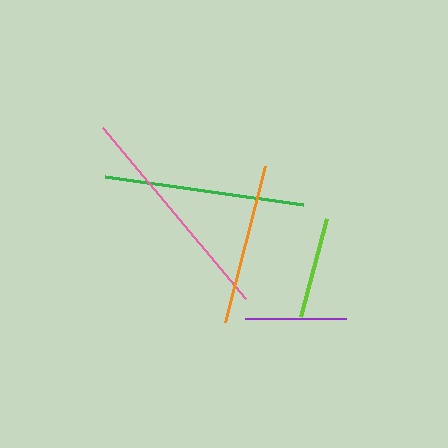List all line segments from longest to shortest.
From longest to shortest: pink, green, orange, lime, purple.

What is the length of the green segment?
The green segment is approximately 200 pixels long.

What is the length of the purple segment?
The purple segment is approximately 101 pixels long.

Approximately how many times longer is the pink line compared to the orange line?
The pink line is approximately 1.4 times the length of the orange line.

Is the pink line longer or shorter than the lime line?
The pink line is longer than the lime line.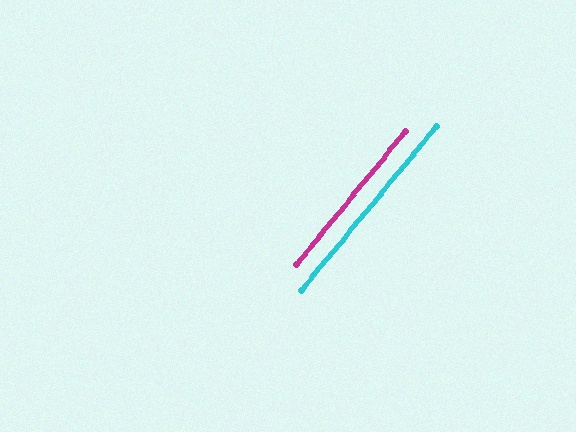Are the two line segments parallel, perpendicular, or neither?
Parallel — their directions differ by only 0.1°.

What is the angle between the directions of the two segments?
Approximately 0 degrees.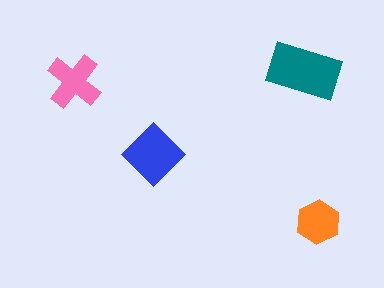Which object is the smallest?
The orange hexagon.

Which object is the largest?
The teal rectangle.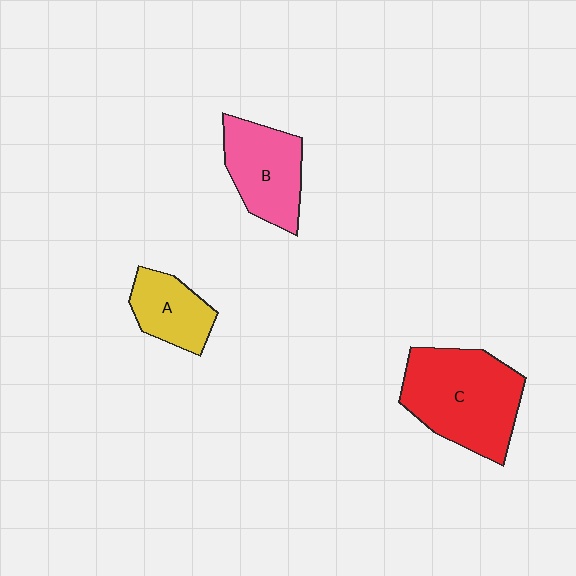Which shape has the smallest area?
Shape A (yellow).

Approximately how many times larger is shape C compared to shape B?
Approximately 1.5 times.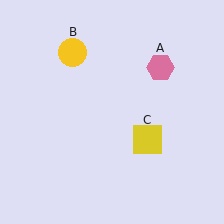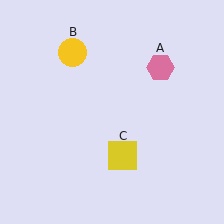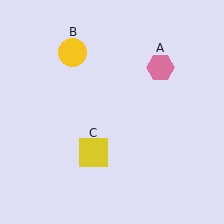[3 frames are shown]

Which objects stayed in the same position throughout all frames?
Pink hexagon (object A) and yellow circle (object B) remained stationary.